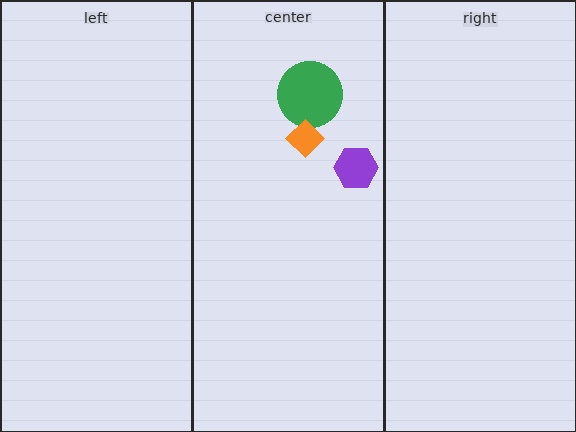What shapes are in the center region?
The green circle, the orange diamond, the purple hexagon.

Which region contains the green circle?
The center region.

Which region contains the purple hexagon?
The center region.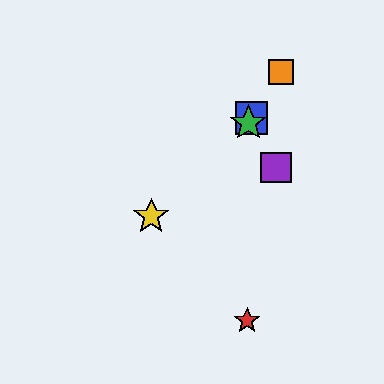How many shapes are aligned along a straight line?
3 shapes (the blue square, the green star, the orange square) are aligned along a straight line.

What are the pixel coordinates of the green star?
The green star is at (248, 123).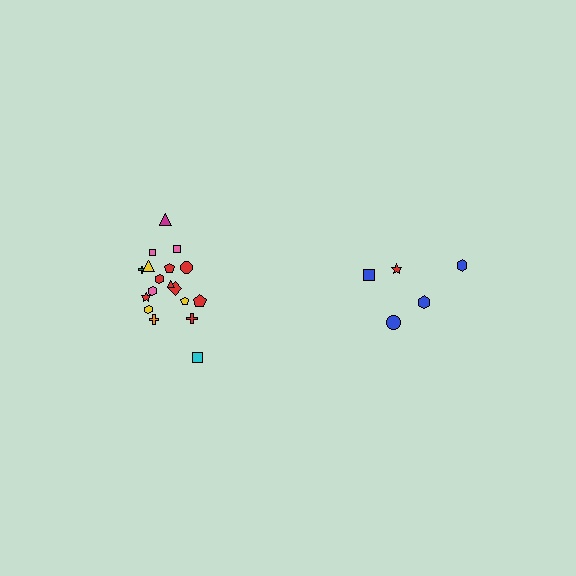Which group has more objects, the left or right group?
The left group.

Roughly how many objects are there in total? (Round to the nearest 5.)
Roughly 25 objects in total.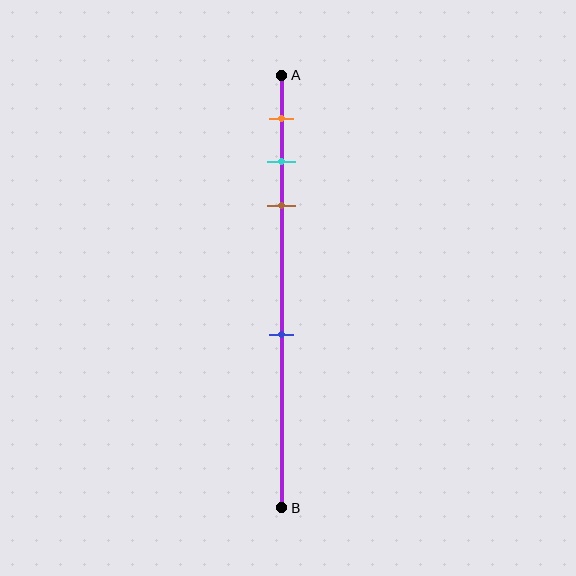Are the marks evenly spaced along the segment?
No, the marks are not evenly spaced.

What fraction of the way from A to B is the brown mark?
The brown mark is approximately 30% (0.3) of the way from A to B.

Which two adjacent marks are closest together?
The cyan and brown marks are the closest adjacent pair.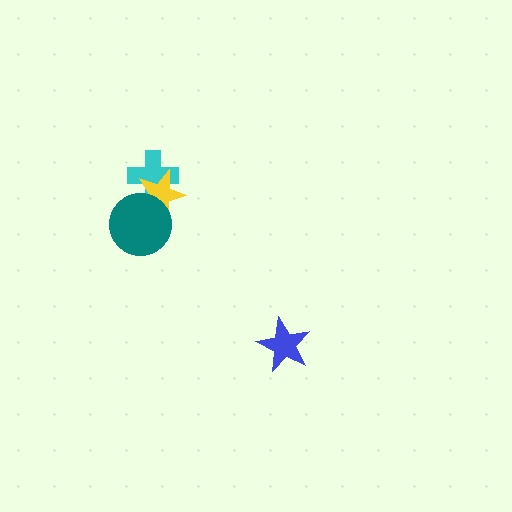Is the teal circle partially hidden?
No, no other shape covers it.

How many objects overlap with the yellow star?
2 objects overlap with the yellow star.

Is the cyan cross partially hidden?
Yes, it is partially covered by another shape.